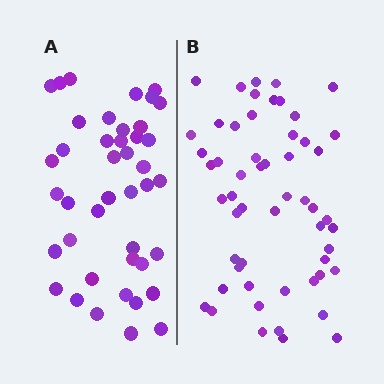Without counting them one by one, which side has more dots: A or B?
Region B (the right region) has more dots.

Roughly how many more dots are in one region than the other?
Region B has approximately 15 more dots than region A.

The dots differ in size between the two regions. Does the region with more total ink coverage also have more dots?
No. Region A has more total ink coverage because its dots are larger, but region B actually contains more individual dots. Total area can be misleading — the number of items is what matters here.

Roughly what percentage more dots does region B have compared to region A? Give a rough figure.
About 30% more.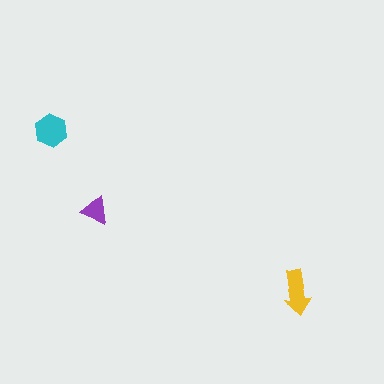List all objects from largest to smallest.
The cyan hexagon, the yellow arrow, the purple triangle.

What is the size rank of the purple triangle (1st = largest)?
3rd.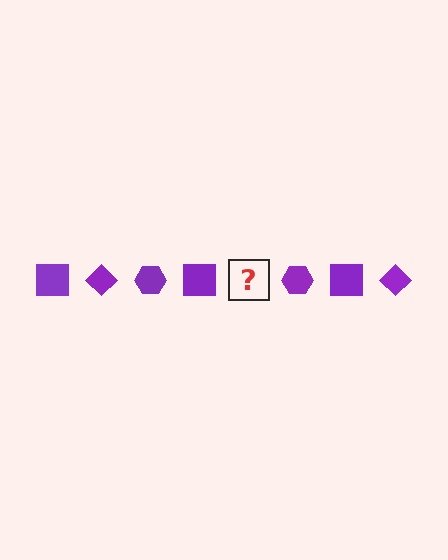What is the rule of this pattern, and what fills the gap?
The rule is that the pattern cycles through square, diamond, hexagon shapes in purple. The gap should be filled with a purple diamond.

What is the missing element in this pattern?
The missing element is a purple diamond.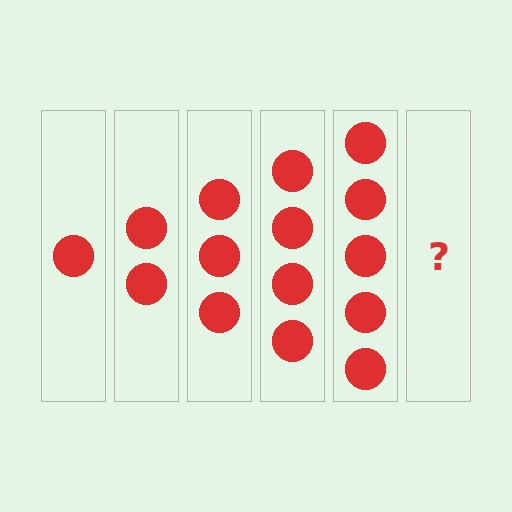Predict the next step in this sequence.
The next step is 6 circles.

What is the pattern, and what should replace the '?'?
The pattern is that each step adds one more circle. The '?' should be 6 circles.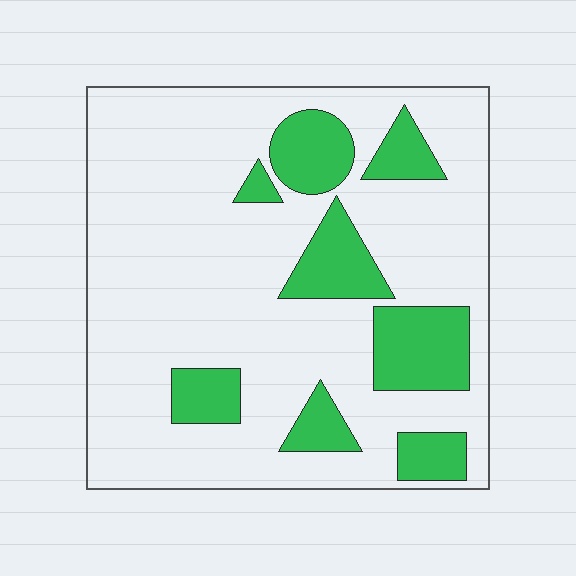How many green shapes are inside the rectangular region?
8.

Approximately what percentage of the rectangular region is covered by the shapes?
Approximately 20%.